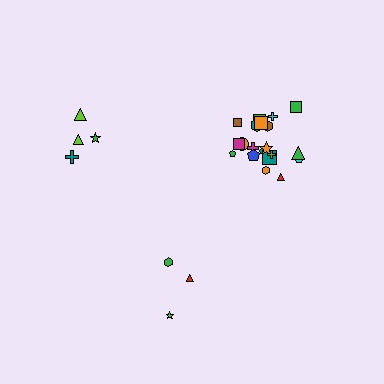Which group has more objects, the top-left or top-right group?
The top-right group.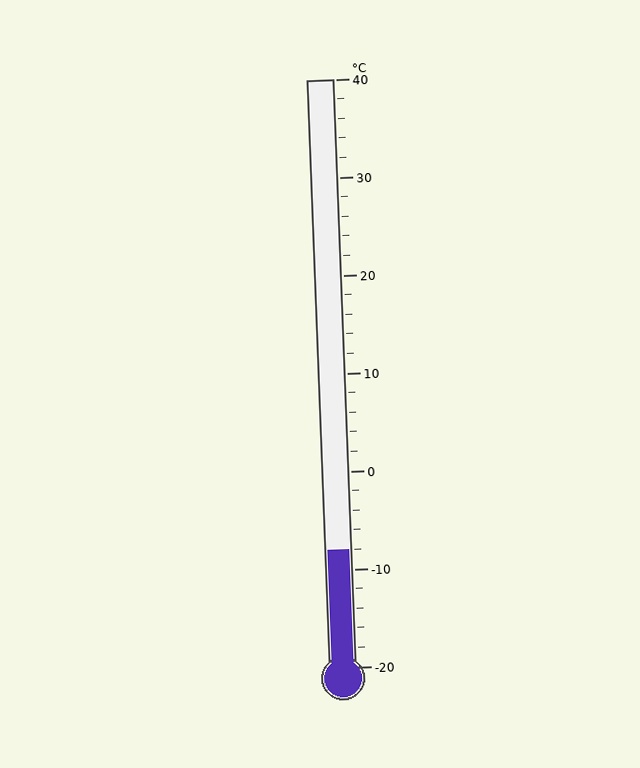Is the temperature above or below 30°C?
The temperature is below 30°C.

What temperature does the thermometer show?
The thermometer shows approximately -8°C.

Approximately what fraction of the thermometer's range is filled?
The thermometer is filled to approximately 20% of its range.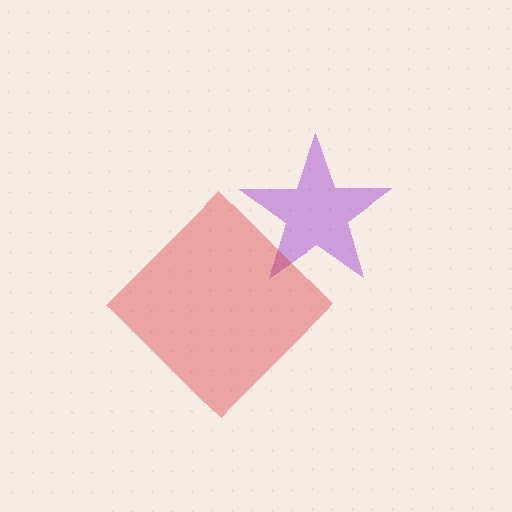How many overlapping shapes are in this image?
There are 2 overlapping shapes in the image.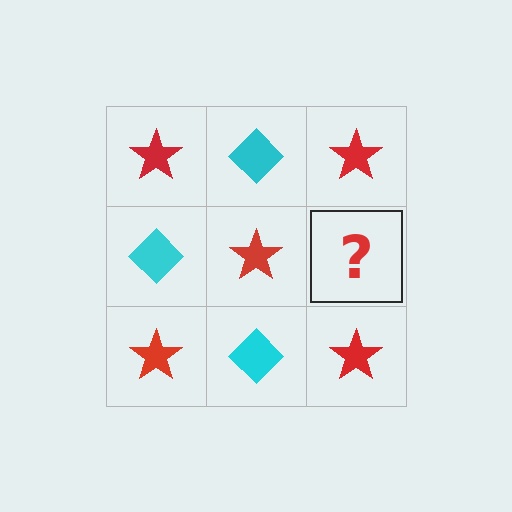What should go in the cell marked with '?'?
The missing cell should contain a cyan diamond.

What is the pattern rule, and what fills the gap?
The rule is that it alternates red star and cyan diamond in a checkerboard pattern. The gap should be filled with a cyan diamond.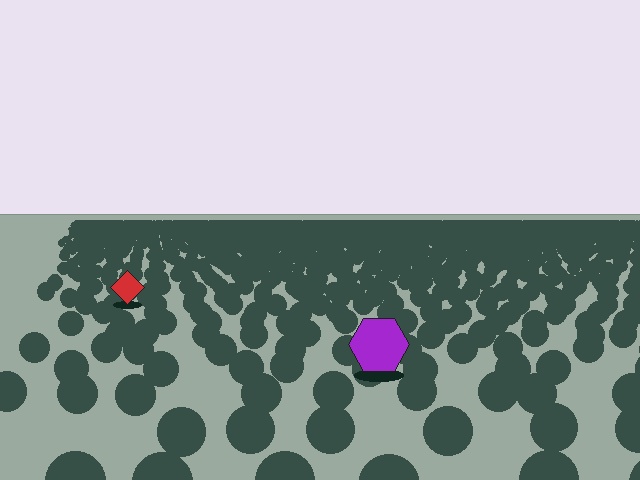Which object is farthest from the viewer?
The red diamond is farthest from the viewer. It appears smaller and the ground texture around it is denser.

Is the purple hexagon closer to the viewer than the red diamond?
Yes. The purple hexagon is closer — you can tell from the texture gradient: the ground texture is coarser near it.